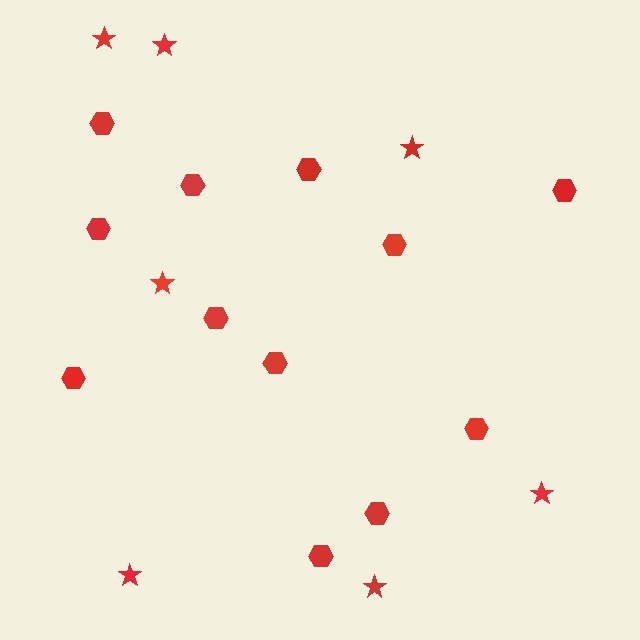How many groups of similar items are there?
There are 2 groups: one group of hexagons (12) and one group of stars (7).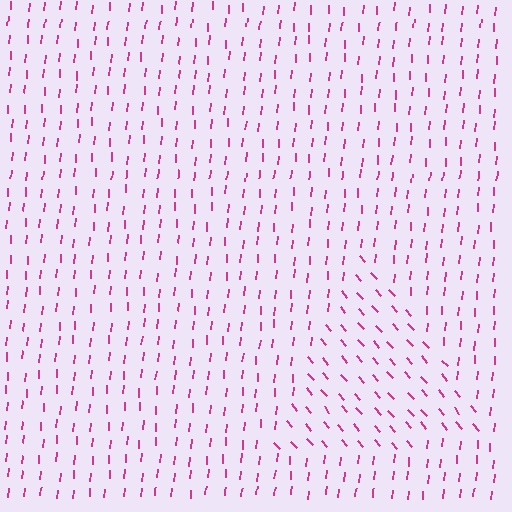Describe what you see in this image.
The image is filled with small magenta line segments. A triangle region in the image has lines oriented differently from the surrounding lines, creating a visible texture boundary.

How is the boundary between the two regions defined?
The boundary is defined purely by a change in line orientation (approximately 45 degrees difference). All lines are the same color and thickness.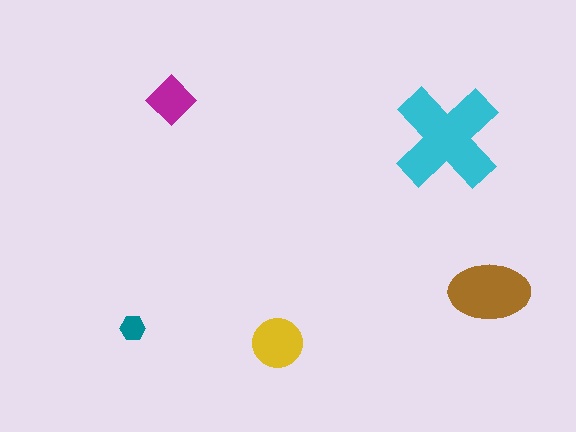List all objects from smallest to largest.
The teal hexagon, the magenta diamond, the yellow circle, the brown ellipse, the cyan cross.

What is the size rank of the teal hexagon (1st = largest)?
5th.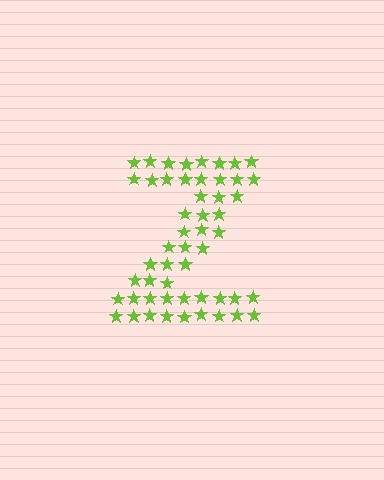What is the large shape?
The large shape is the letter Z.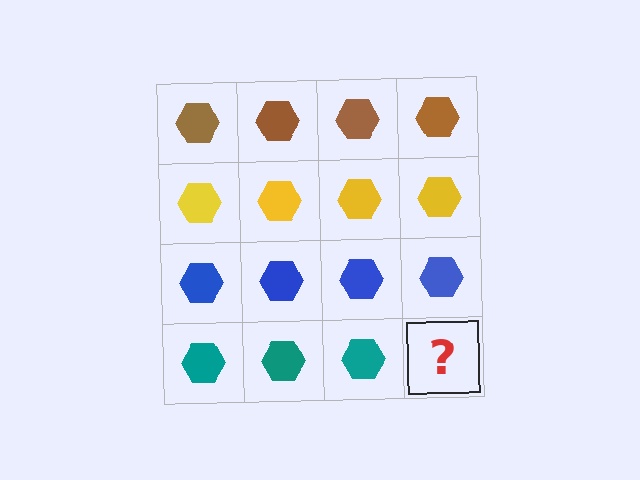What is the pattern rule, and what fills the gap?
The rule is that each row has a consistent color. The gap should be filled with a teal hexagon.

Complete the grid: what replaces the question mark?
The question mark should be replaced with a teal hexagon.